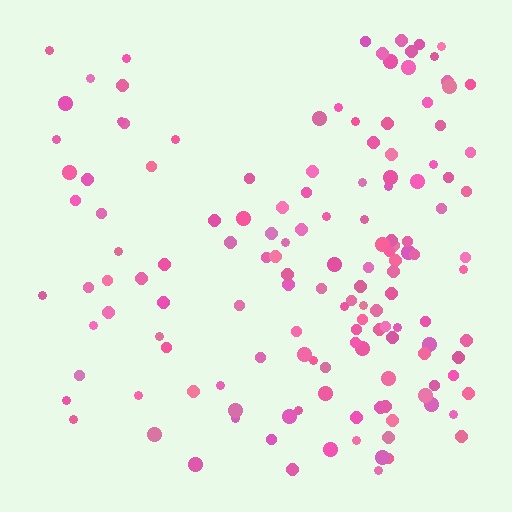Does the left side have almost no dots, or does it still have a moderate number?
Still a moderate number, just noticeably fewer than the right.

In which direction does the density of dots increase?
From left to right, with the right side densest.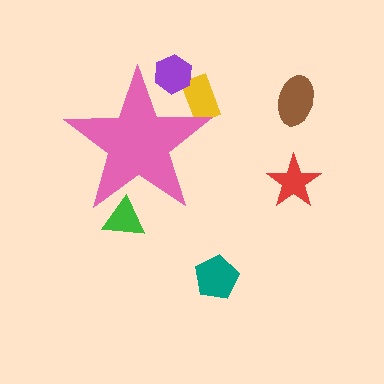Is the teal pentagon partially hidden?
No, the teal pentagon is fully visible.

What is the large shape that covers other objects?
A pink star.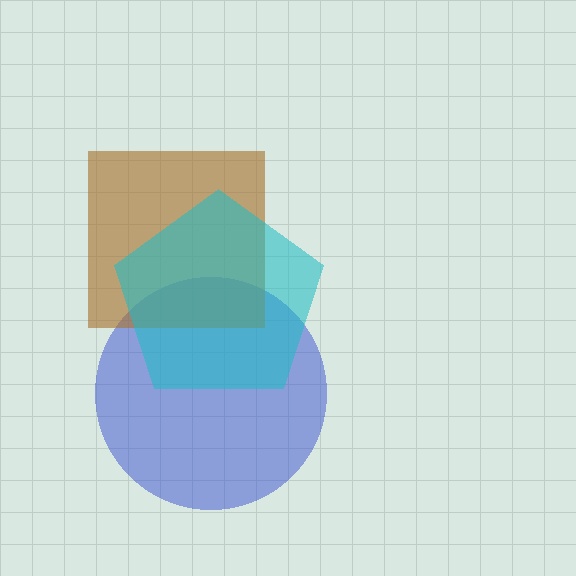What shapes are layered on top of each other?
The layered shapes are: a blue circle, a brown square, a cyan pentagon.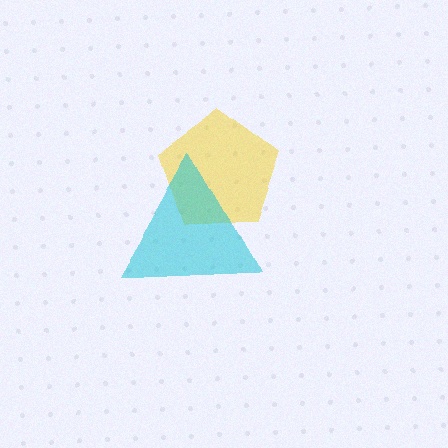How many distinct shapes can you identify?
There are 2 distinct shapes: a yellow pentagon, a cyan triangle.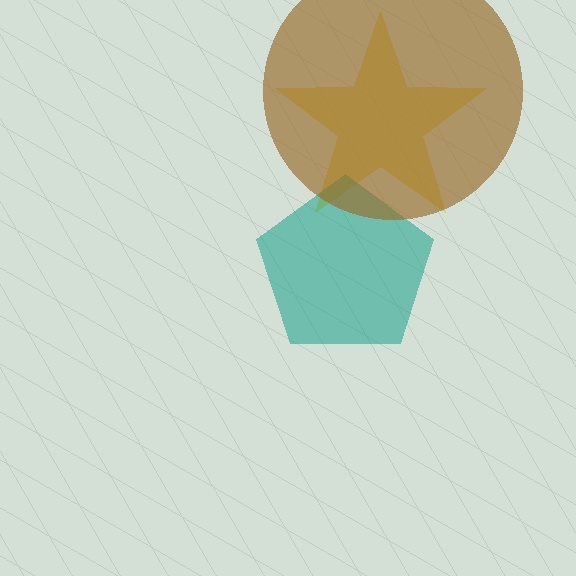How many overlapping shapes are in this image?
There are 3 overlapping shapes in the image.